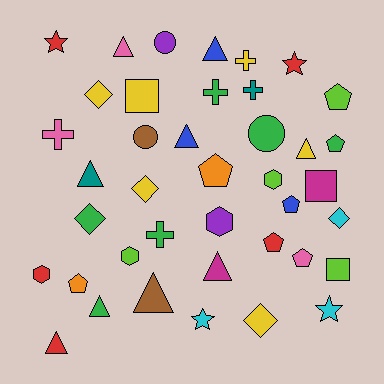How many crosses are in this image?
There are 5 crosses.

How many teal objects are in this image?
There are 2 teal objects.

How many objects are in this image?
There are 40 objects.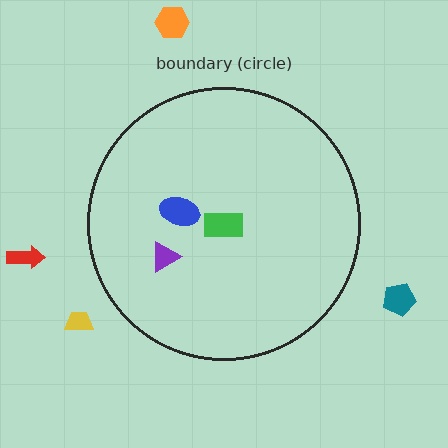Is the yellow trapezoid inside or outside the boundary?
Outside.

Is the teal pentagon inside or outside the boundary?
Outside.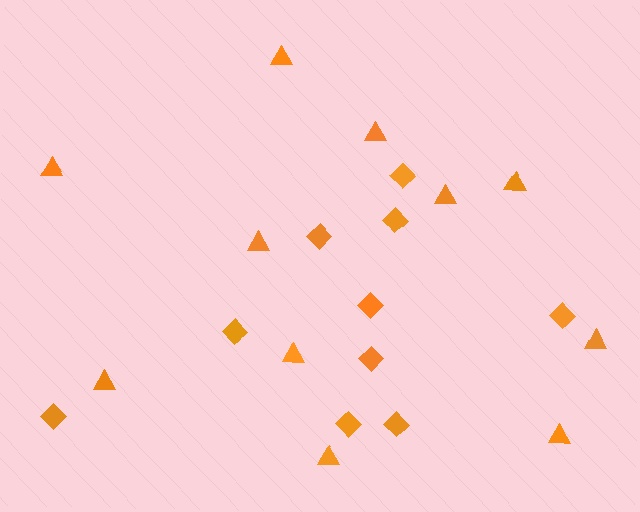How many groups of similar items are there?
There are 2 groups: one group of diamonds (10) and one group of triangles (11).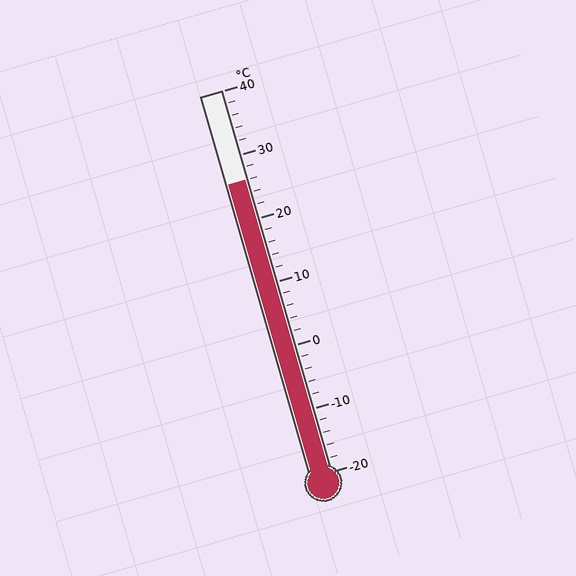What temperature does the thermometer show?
The thermometer shows approximately 26°C.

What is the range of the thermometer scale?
The thermometer scale ranges from -20°C to 40°C.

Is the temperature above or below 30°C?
The temperature is below 30°C.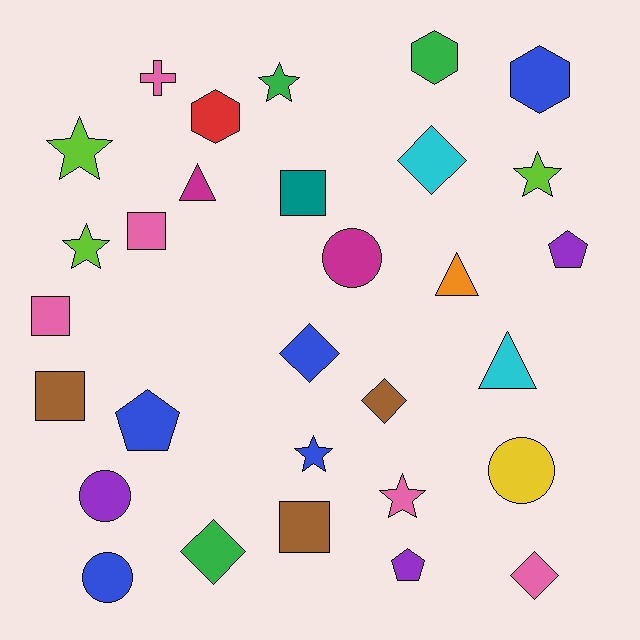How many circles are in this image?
There are 4 circles.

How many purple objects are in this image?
There are 3 purple objects.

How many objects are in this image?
There are 30 objects.